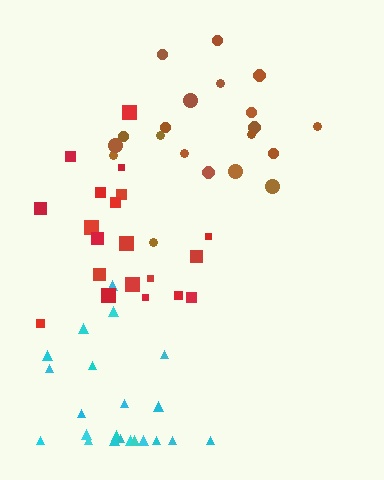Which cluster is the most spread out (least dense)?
Red.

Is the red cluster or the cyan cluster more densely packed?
Cyan.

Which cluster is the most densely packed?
Brown.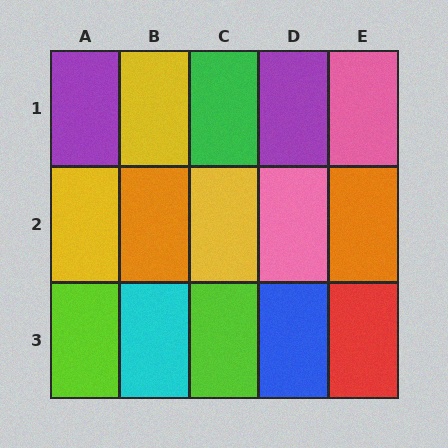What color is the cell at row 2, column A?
Yellow.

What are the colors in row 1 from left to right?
Purple, yellow, green, purple, pink.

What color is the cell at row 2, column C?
Yellow.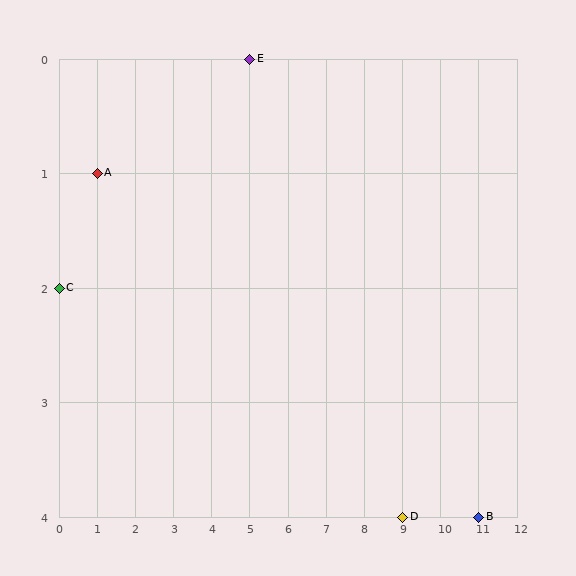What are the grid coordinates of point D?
Point D is at grid coordinates (9, 4).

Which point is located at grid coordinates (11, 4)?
Point B is at (11, 4).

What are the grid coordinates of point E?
Point E is at grid coordinates (5, 0).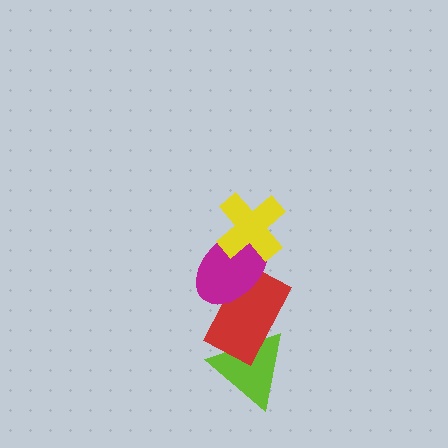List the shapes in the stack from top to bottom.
From top to bottom: the yellow cross, the magenta ellipse, the red rectangle, the lime triangle.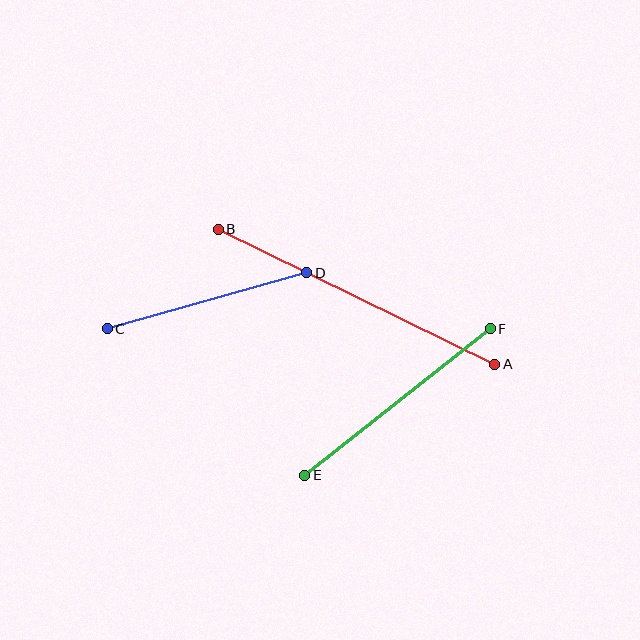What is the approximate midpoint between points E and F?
The midpoint is at approximately (398, 402) pixels.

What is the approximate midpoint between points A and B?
The midpoint is at approximately (356, 297) pixels.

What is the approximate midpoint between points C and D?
The midpoint is at approximately (207, 301) pixels.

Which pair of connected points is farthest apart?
Points A and B are farthest apart.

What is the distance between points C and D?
The distance is approximately 207 pixels.